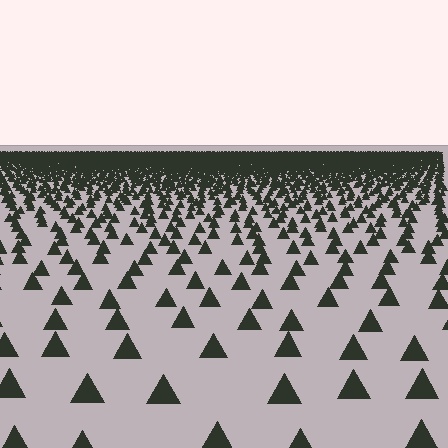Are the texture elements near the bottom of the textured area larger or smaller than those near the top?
Larger. Near the bottom, elements are closer to the viewer and appear at a bigger on-screen size.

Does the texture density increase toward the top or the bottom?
Density increases toward the top.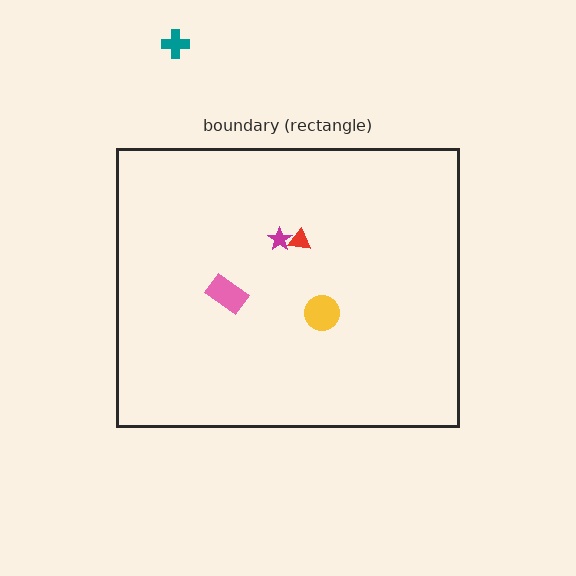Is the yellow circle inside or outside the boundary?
Inside.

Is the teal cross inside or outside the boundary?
Outside.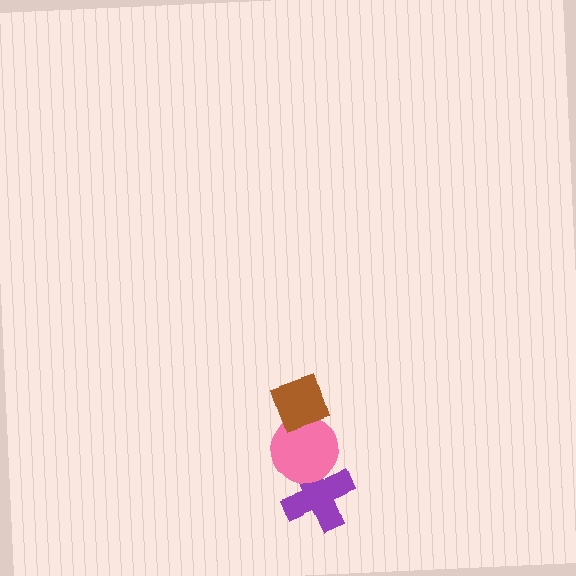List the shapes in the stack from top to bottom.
From top to bottom: the brown diamond, the pink circle, the purple cross.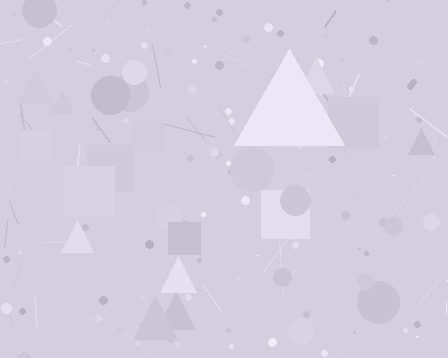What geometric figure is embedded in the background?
A triangle is embedded in the background.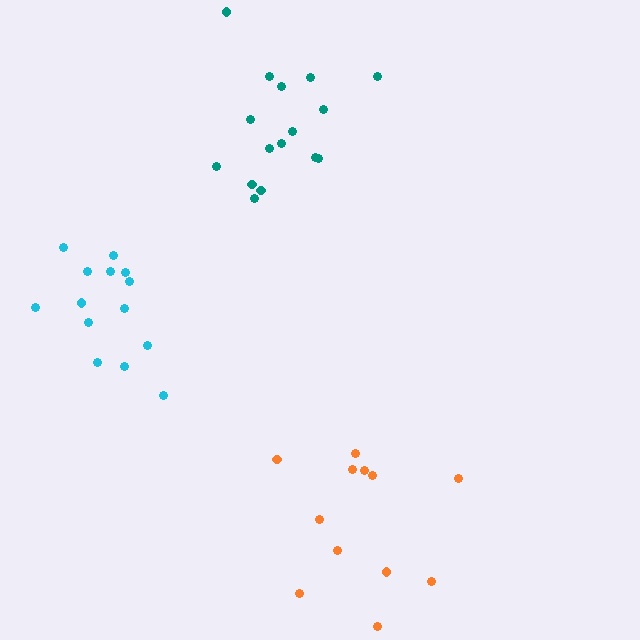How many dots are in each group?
Group 1: 12 dots, Group 2: 14 dots, Group 3: 16 dots (42 total).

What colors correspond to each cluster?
The clusters are colored: orange, cyan, teal.